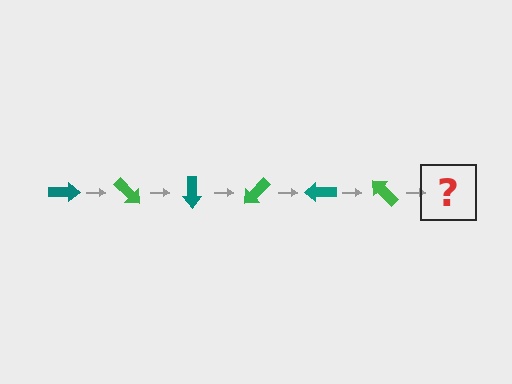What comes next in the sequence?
The next element should be a teal arrow, rotated 270 degrees from the start.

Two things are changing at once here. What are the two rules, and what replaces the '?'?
The two rules are that it rotates 45 degrees each step and the color cycles through teal and green. The '?' should be a teal arrow, rotated 270 degrees from the start.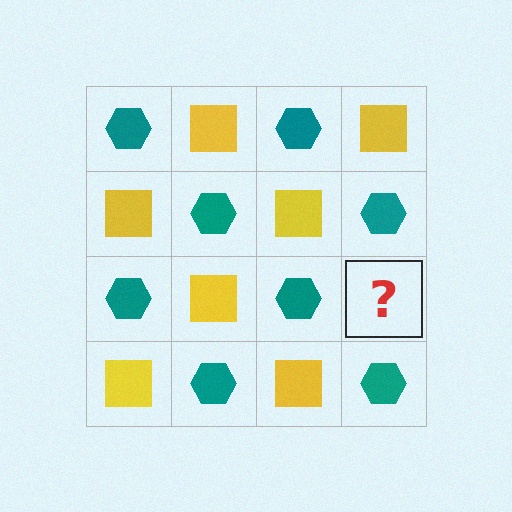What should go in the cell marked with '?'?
The missing cell should contain a yellow square.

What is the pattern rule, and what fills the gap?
The rule is that it alternates teal hexagon and yellow square in a checkerboard pattern. The gap should be filled with a yellow square.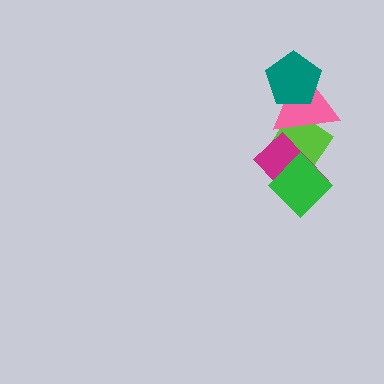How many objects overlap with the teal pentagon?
1 object overlaps with the teal pentagon.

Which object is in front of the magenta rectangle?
The green diamond is in front of the magenta rectangle.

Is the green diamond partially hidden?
No, no other shape covers it.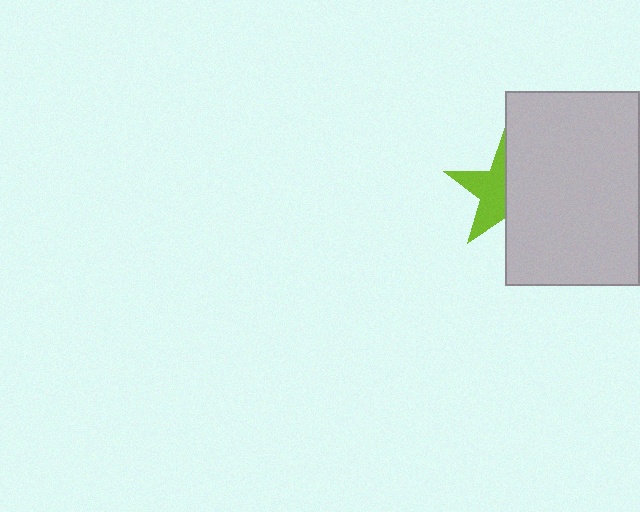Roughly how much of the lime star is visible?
About half of it is visible (roughly 50%).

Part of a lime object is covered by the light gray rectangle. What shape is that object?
It is a star.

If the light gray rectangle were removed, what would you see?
You would see the complete lime star.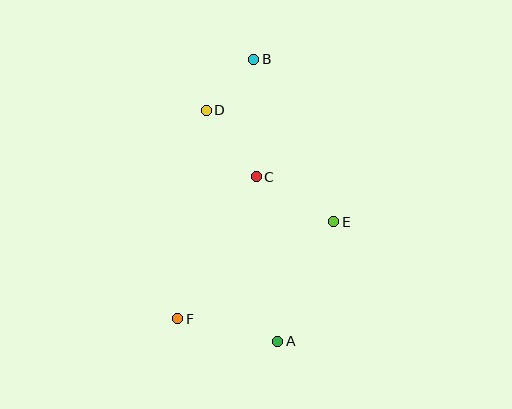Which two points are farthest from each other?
Points A and B are farthest from each other.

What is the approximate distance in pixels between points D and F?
The distance between D and F is approximately 211 pixels.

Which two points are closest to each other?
Points B and D are closest to each other.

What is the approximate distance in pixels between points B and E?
The distance between B and E is approximately 181 pixels.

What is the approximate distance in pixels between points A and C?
The distance between A and C is approximately 166 pixels.